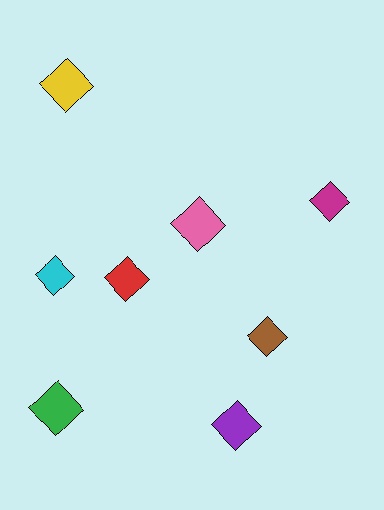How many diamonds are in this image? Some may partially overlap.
There are 8 diamonds.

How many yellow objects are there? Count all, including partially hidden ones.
There is 1 yellow object.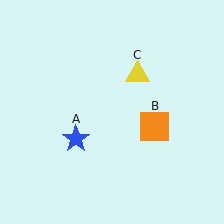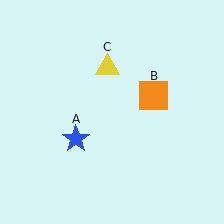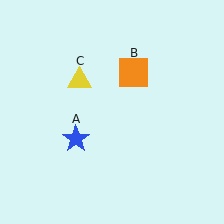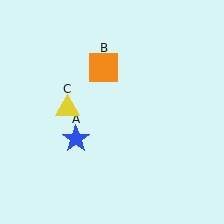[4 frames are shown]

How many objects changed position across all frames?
2 objects changed position: orange square (object B), yellow triangle (object C).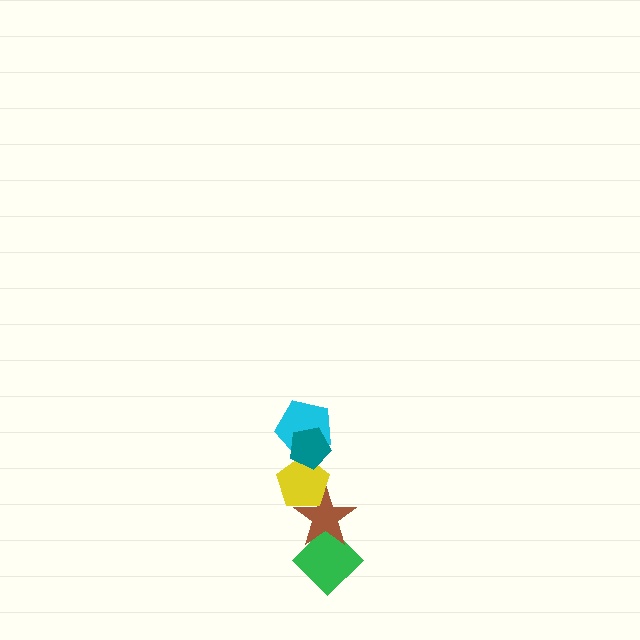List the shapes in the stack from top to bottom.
From top to bottom: the teal pentagon, the cyan pentagon, the yellow pentagon, the brown star, the green diamond.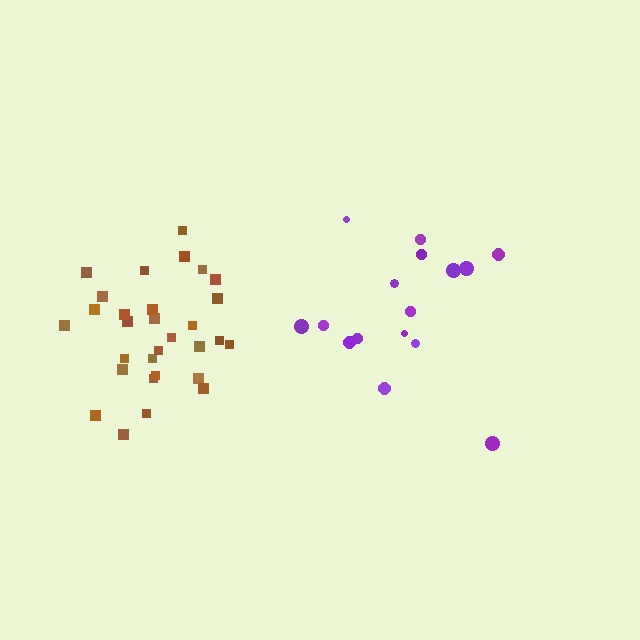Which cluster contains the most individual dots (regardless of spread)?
Brown (30).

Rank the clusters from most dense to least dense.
brown, purple.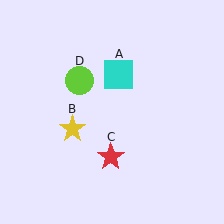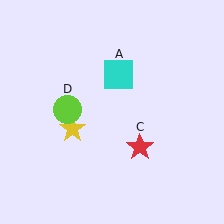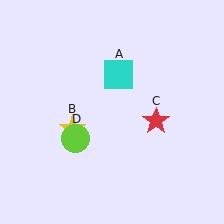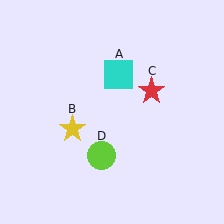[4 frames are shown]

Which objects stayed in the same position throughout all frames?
Cyan square (object A) and yellow star (object B) remained stationary.